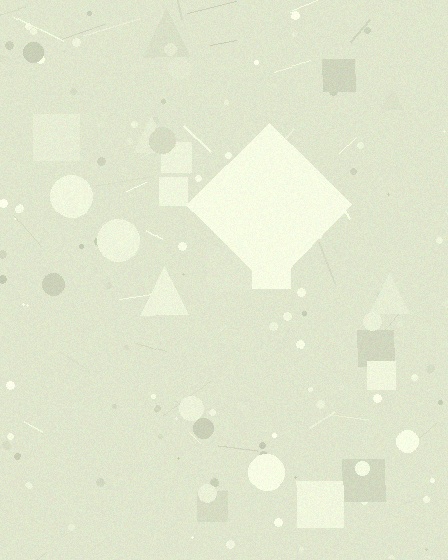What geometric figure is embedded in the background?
A diamond is embedded in the background.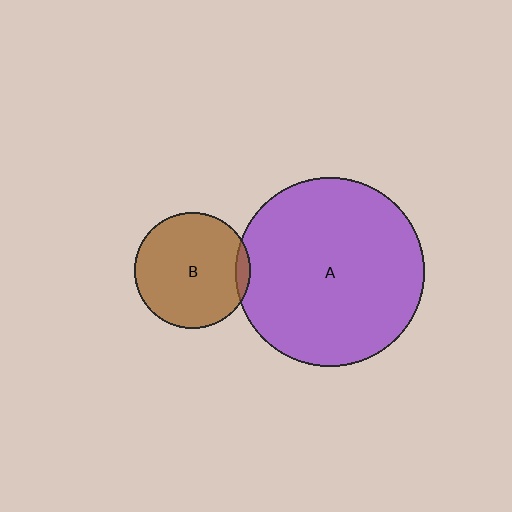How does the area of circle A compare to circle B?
Approximately 2.6 times.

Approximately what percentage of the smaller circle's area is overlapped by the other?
Approximately 5%.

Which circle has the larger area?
Circle A (purple).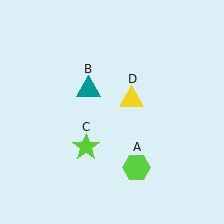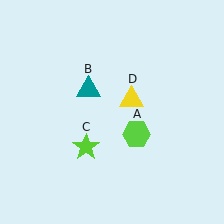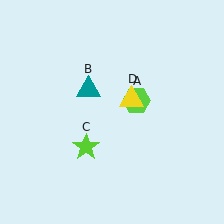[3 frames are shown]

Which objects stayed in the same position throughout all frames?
Teal triangle (object B) and lime star (object C) and yellow triangle (object D) remained stationary.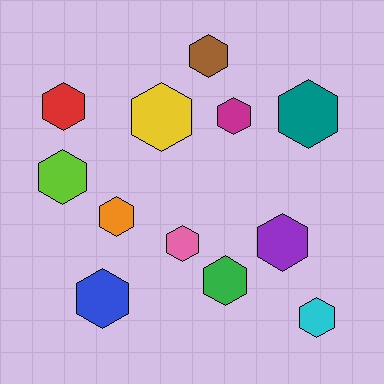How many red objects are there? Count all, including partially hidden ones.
There is 1 red object.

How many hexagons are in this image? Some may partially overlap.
There are 12 hexagons.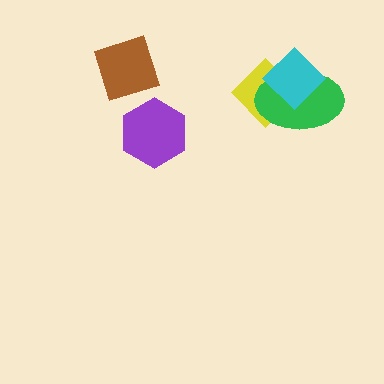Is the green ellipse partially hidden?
Yes, it is partially covered by another shape.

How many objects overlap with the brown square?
0 objects overlap with the brown square.